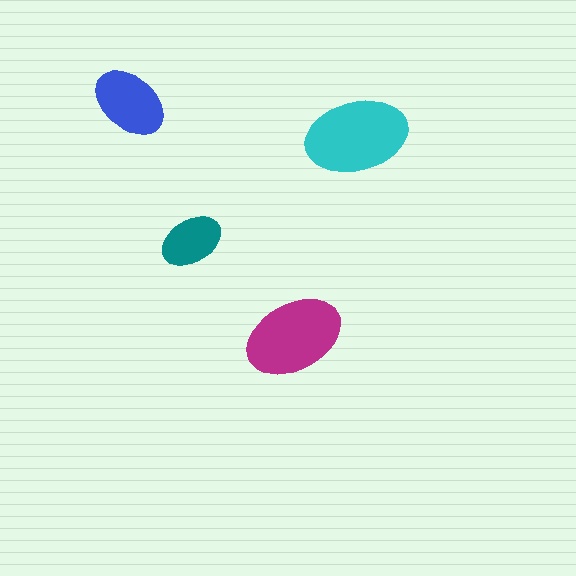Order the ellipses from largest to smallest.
the cyan one, the magenta one, the blue one, the teal one.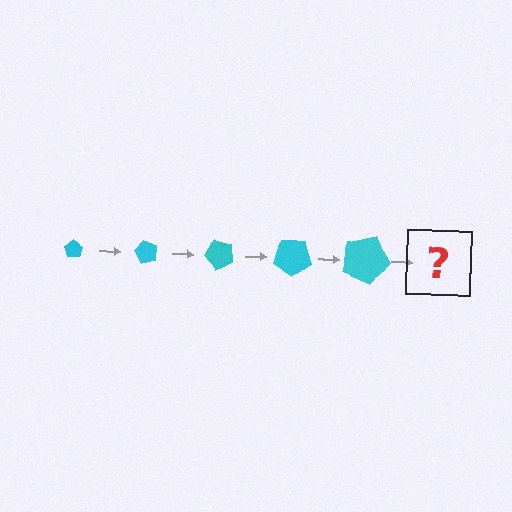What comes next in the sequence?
The next element should be a pentagon, larger than the previous one and rotated 300 degrees from the start.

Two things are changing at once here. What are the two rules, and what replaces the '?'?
The two rules are that the pentagon grows larger each step and it rotates 60 degrees each step. The '?' should be a pentagon, larger than the previous one and rotated 300 degrees from the start.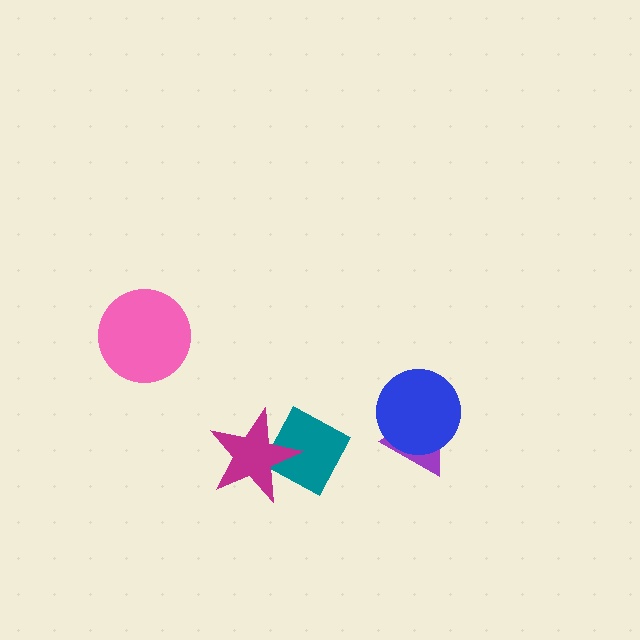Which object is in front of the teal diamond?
The magenta star is in front of the teal diamond.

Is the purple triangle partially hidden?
Yes, it is partially covered by another shape.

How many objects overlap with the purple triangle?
1 object overlaps with the purple triangle.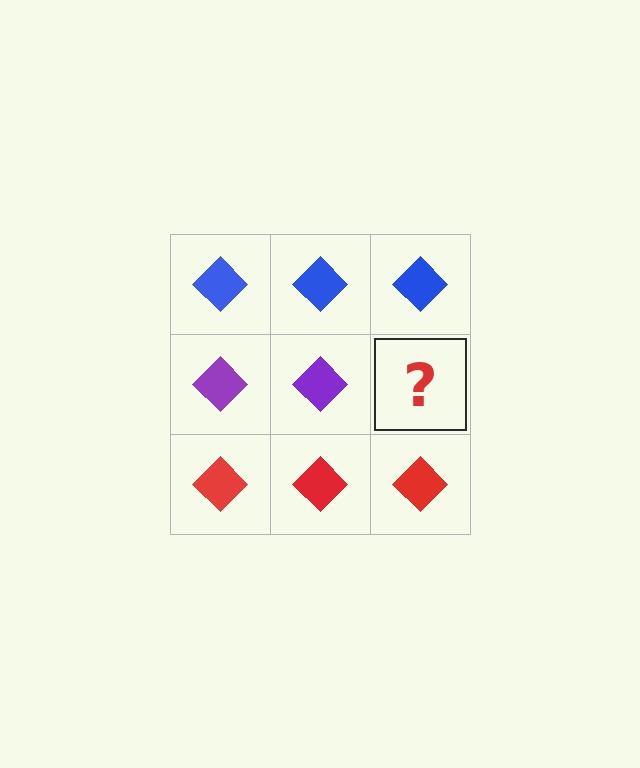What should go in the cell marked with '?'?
The missing cell should contain a purple diamond.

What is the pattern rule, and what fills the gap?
The rule is that each row has a consistent color. The gap should be filled with a purple diamond.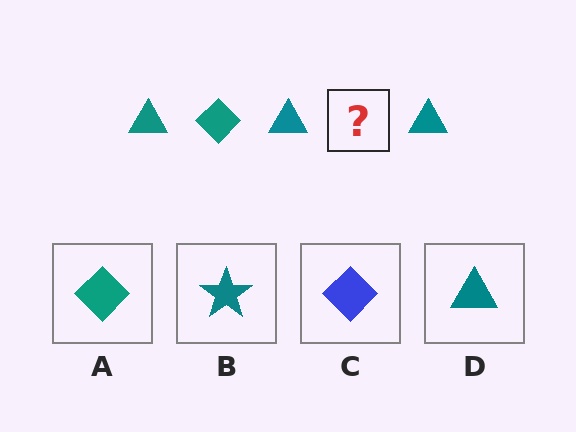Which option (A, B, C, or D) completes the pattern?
A.